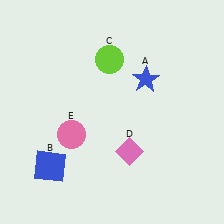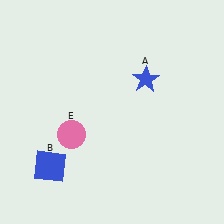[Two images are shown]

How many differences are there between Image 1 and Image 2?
There are 2 differences between the two images.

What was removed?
The lime circle (C), the pink diamond (D) were removed in Image 2.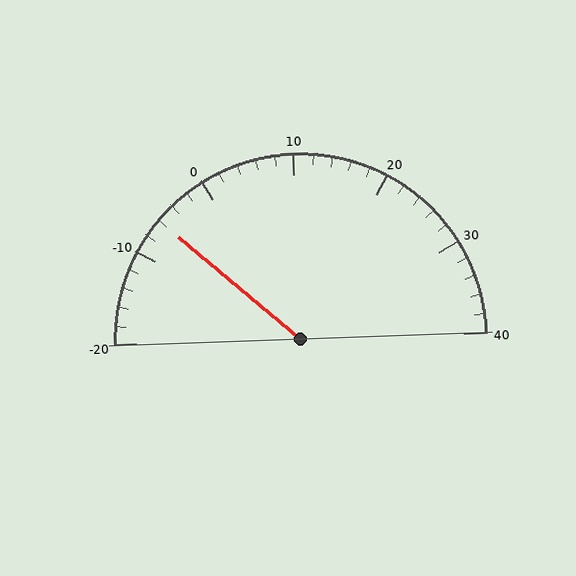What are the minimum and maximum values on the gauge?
The gauge ranges from -20 to 40.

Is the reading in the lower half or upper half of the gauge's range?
The reading is in the lower half of the range (-20 to 40).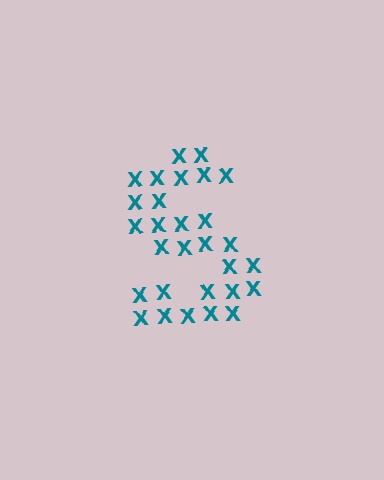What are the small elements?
The small elements are letter X's.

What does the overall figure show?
The overall figure shows the letter S.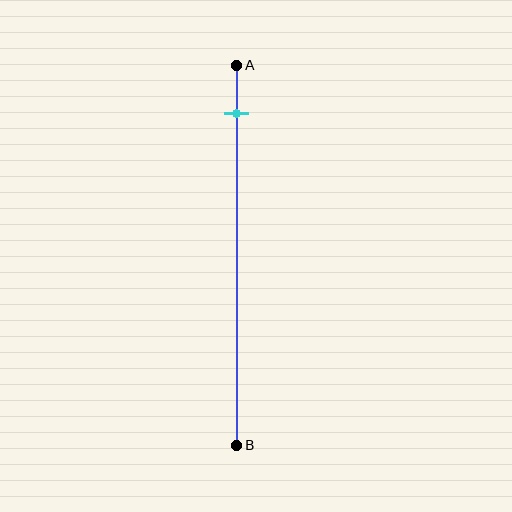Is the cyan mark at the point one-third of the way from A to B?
No, the mark is at about 15% from A, not at the 33% one-third point.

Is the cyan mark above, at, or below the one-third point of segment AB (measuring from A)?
The cyan mark is above the one-third point of segment AB.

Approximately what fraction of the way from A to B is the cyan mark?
The cyan mark is approximately 15% of the way from A to B.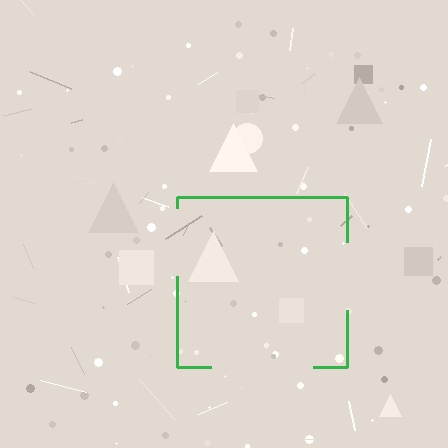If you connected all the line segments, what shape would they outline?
They would outline a square.